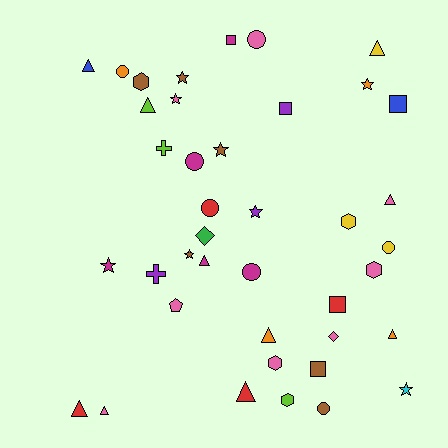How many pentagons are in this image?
There is 1 pentagon.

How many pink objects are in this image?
There are 8 pink objects.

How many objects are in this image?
There are 40 objects.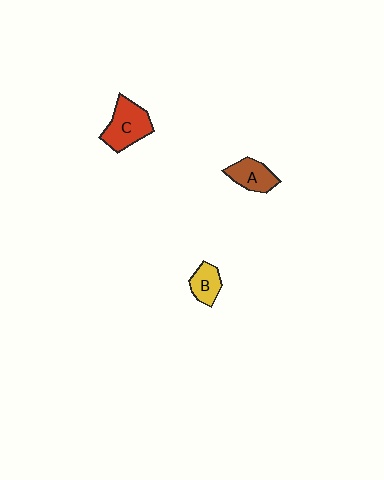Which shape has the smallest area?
Shape B (yellow).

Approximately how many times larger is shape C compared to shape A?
Approximately 1.4 times.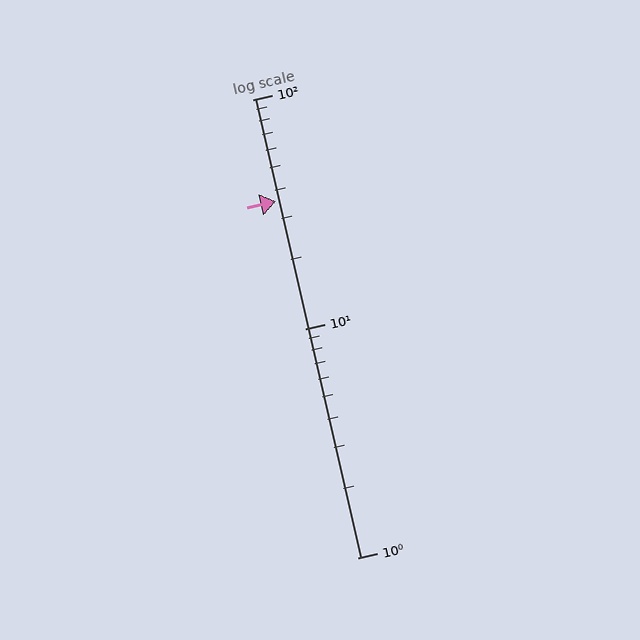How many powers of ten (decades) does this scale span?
The scale spans 2 decades, from 1 to 100.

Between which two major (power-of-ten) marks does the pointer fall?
The pointer is between 10 and 100.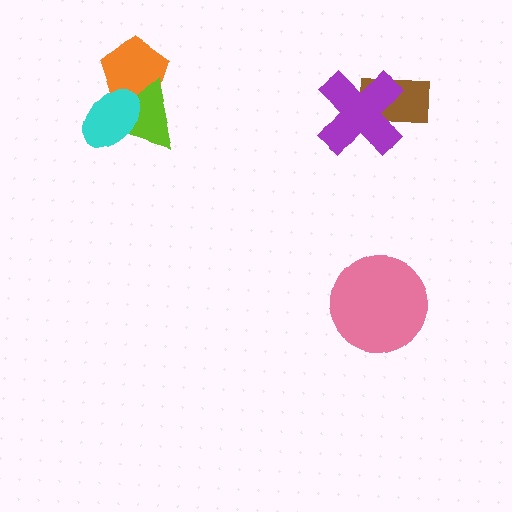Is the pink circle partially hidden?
No, no other shape covers it.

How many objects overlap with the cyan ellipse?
2 objects overlap with the cyan ellipse.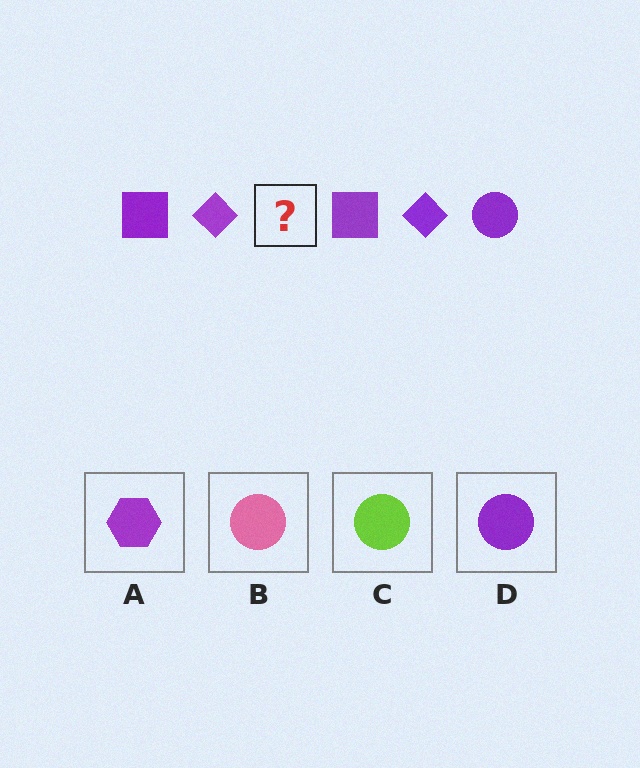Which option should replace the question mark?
Option D.